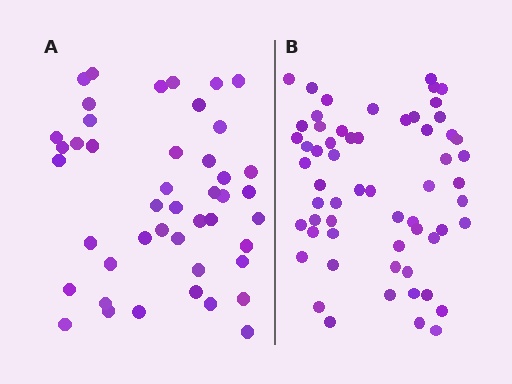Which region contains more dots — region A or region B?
Region B (the right region) has more dots.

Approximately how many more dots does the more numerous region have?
Region B has approximately 15 more dots than region A.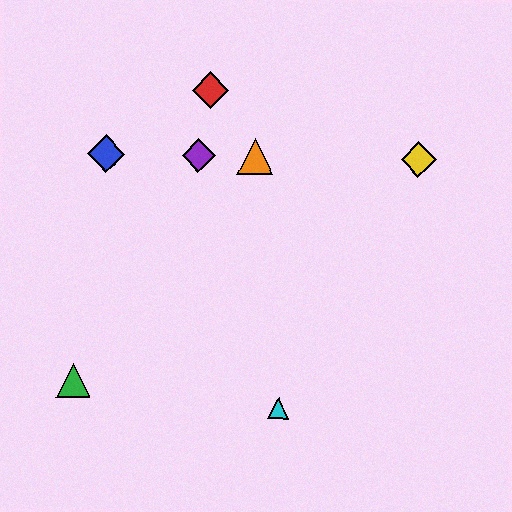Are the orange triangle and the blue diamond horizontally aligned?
Yes, both are at y≈156.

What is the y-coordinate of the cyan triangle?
The cyan triangle is at y≈409.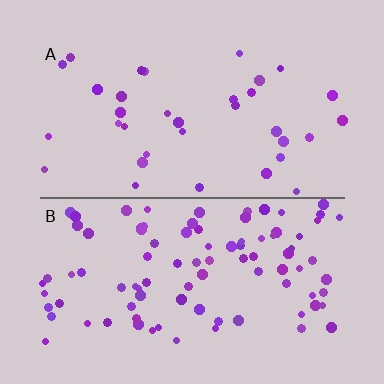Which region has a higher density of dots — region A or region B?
B (the bottom).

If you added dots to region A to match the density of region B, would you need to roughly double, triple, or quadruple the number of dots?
Approximately triple.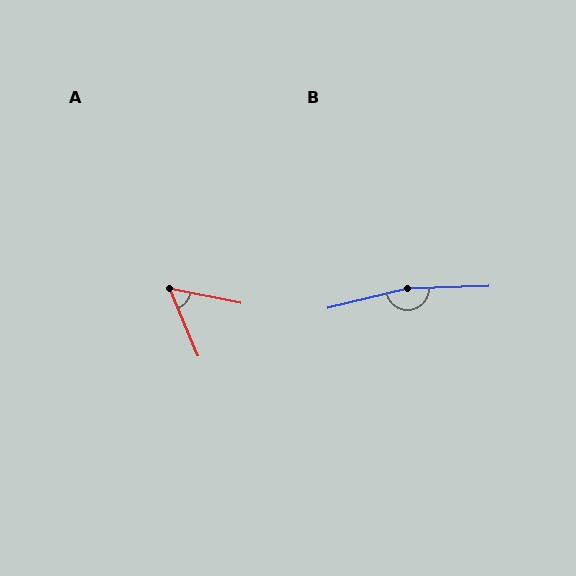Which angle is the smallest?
A, at approximately 55 degrees.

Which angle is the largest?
B, at approximately 168 degrees.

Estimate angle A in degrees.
Approximately 55 degrees.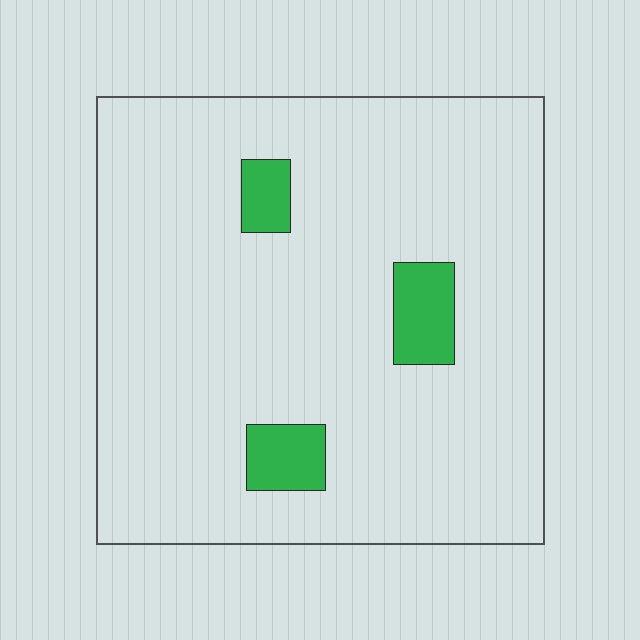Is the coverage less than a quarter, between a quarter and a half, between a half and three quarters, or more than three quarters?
Less than a quarter.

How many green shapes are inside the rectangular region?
3.